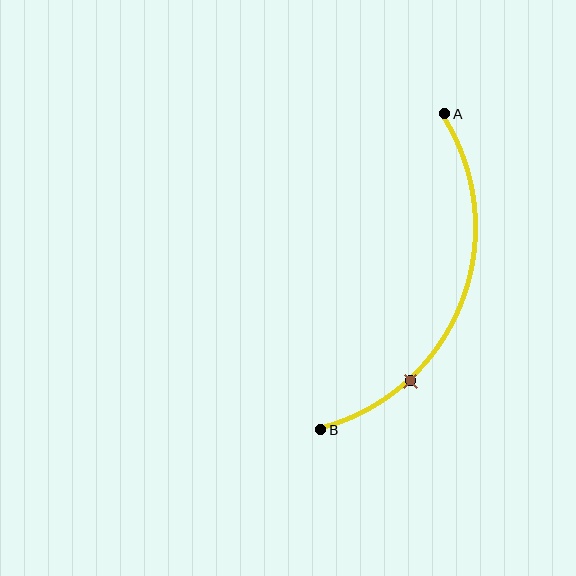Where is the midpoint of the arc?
The arc midpoint is the point on the curve farthest from the straight line joining A and B. It sits to the right of that line.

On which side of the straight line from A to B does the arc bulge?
The arc bulges to the right of the straight line connecting A and B.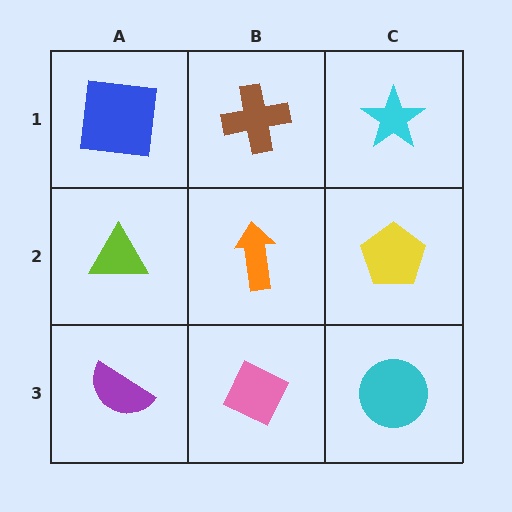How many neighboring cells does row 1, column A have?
2.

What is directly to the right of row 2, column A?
An orange arrow.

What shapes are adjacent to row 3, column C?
A yellow pentagon (row 2, column C), a pink diamond (row 3, column B).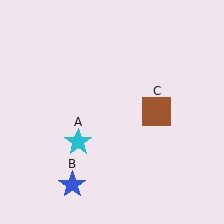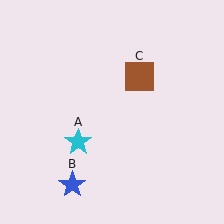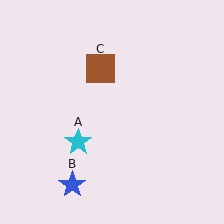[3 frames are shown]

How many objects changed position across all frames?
1 object changed position: brown square (object C).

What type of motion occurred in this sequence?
The brown square (object C) rotated counterclockwise around the center of the scene.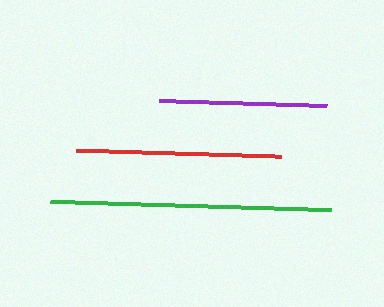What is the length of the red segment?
The red segment is approximately 206 pixels long.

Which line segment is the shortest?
The purple line is the shortest at approximately 168 pixels.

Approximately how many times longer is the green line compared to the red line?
The green line is approximately 1.4 times the length of the red line.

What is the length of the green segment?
The green segment is approximately 281 pixels long.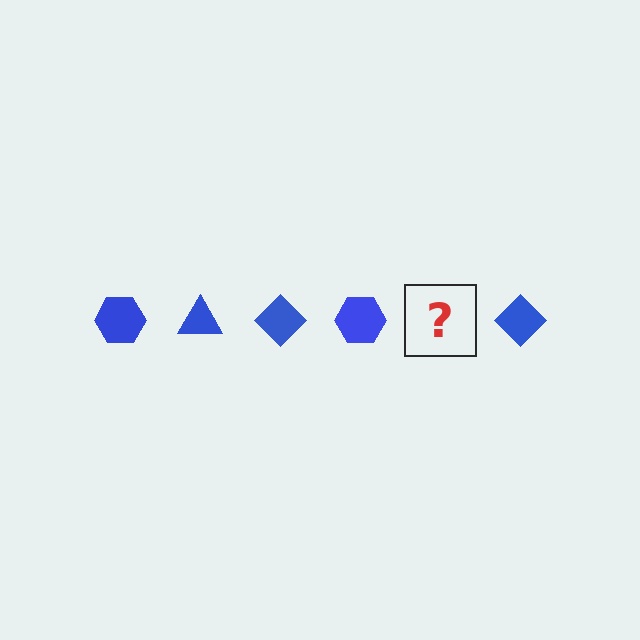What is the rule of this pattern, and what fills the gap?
The rule is that the pattern cycles through hexagon, triangle, diamond shapes in blue. The gap should be filled with a blue triangle.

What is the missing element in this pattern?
The missing element is a blue triangle.